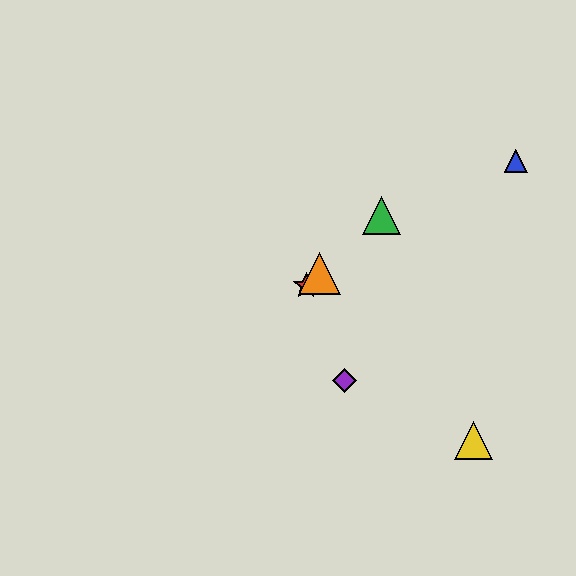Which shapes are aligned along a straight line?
The red star, the green triangle, the orange triangle are aligned along a straight line.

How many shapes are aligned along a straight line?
3 shapes (the red star, the green triangle, the orange triangle) are aligned along a straight line.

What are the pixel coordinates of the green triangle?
The green triangle is at (381, 216).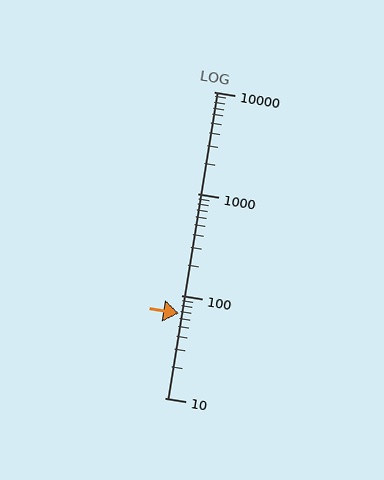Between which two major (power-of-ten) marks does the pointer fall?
The pointer is between 10 and 100.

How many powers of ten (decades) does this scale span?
The scale spans 3 decades, from 10 to 10000.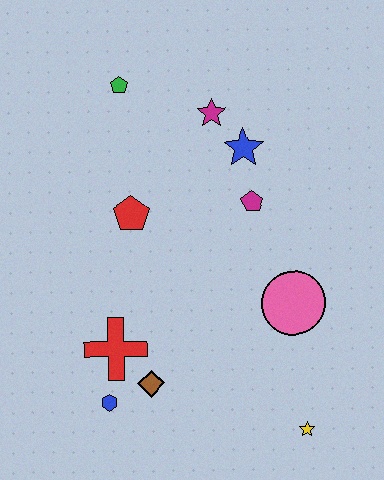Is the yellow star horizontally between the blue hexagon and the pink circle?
No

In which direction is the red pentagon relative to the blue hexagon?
The red pentagon is above the blue hexagon.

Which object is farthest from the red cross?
The green pentagon is farthest from the red cross.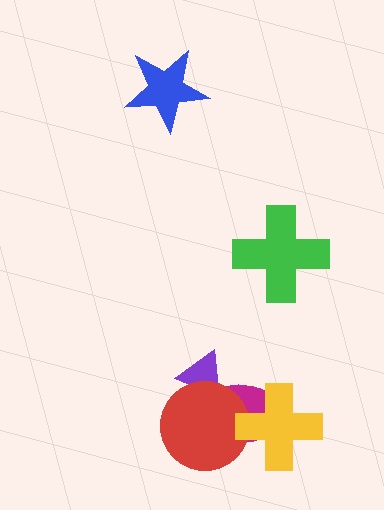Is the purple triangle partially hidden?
Yes, it is partially covered by another shape.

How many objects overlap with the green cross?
0 objects overlap with the green cross.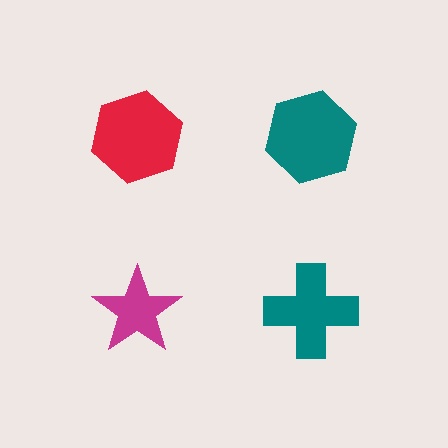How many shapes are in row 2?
2 shapes.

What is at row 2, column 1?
A magenta star.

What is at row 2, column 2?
A teal cross.